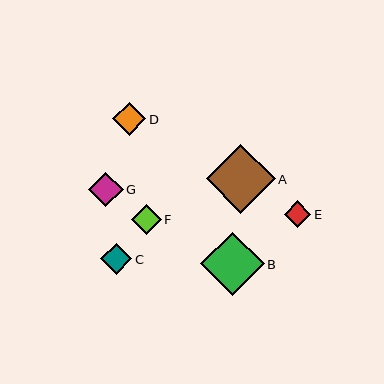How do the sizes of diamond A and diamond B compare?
Diamond A and diamond B are approximately the same size.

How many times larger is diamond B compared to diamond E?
Diamond B is approximately 2.4 times the size of diamond E.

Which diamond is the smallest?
Diamond E is the smallest with a size of approximately 27 pixels.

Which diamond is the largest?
Diamond A is the largest with a size of approximately 69 pixels.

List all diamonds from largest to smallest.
From largest to smallest: A, B, G, D, C, F, E.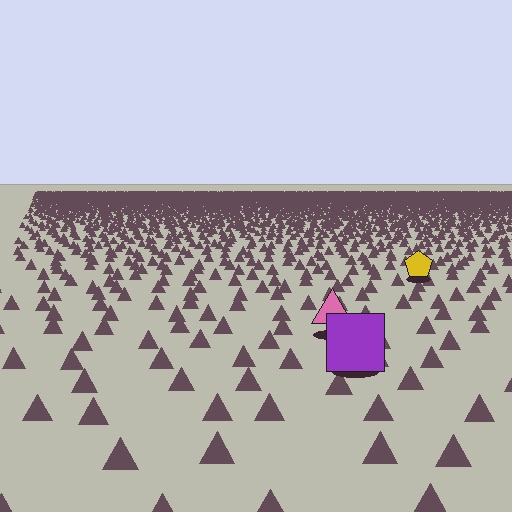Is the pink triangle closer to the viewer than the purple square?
No. The purple square is closer — you can tell from the texture gradient: the ground texture is coarser near it.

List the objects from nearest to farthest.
From nearest to farthest: the purple square, the pink triangle, the yellow pentagon.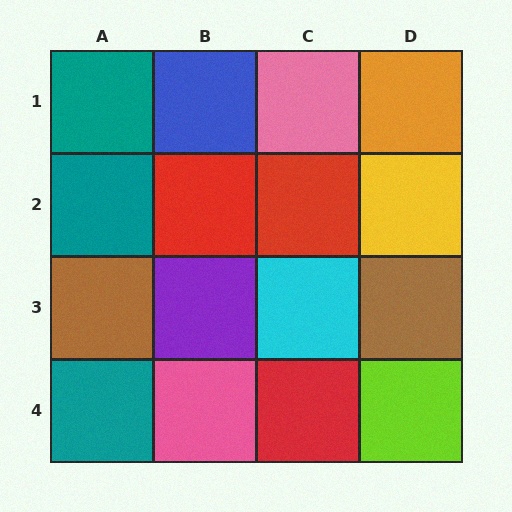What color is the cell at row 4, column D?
Lime.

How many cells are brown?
2 cells are brown.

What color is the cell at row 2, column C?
Red.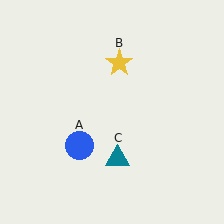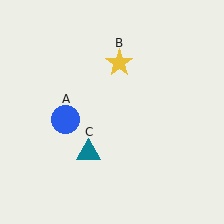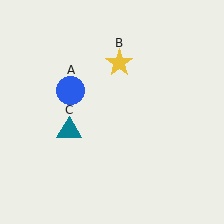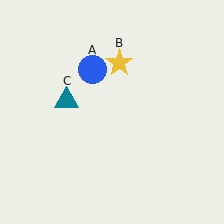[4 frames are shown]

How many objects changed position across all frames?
2 objects changed position: blue circle (object A), teal triangle (object C).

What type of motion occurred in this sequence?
The blue circle (object A), teal triangle (object C) rotated clockwise around the center of the scene.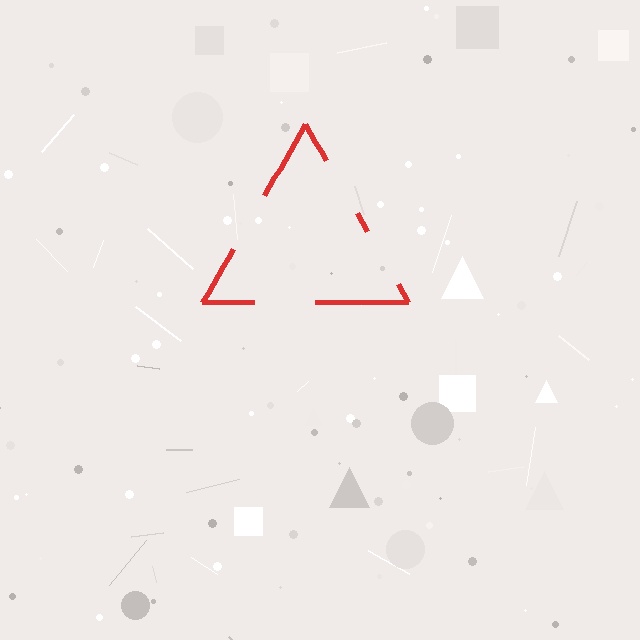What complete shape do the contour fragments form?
The contour fragments form a triangle.